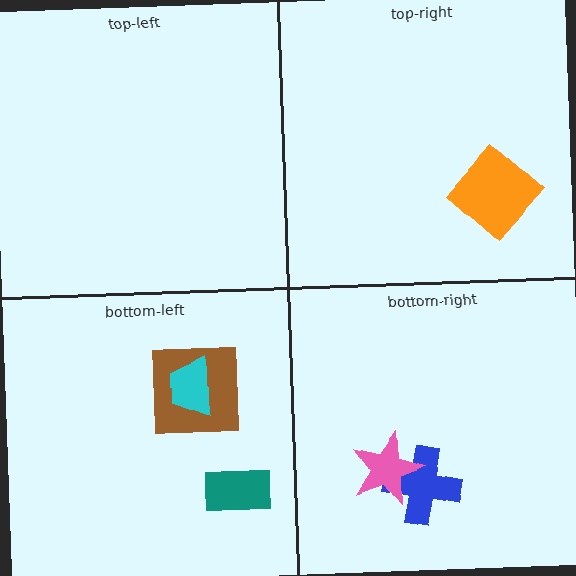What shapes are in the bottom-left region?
The teal rectangle, the brown square, the cyan trapezoid.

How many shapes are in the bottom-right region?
2.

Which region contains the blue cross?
The bottom-right region.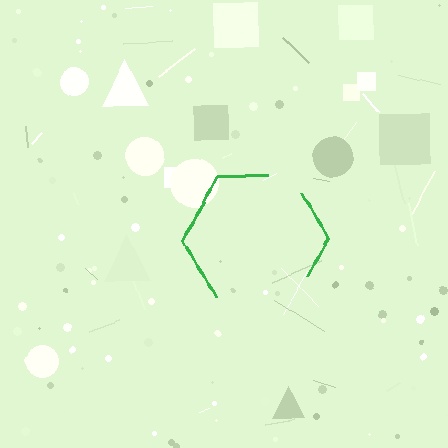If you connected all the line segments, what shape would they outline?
They would outline a hexagon.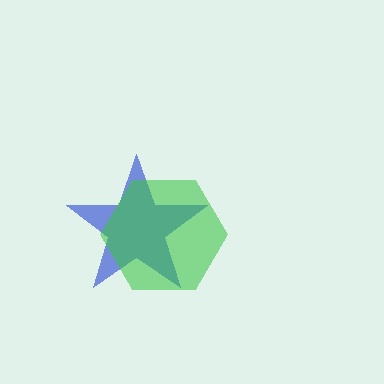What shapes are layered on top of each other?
The layered shapes are: a blue star, a green hexagon.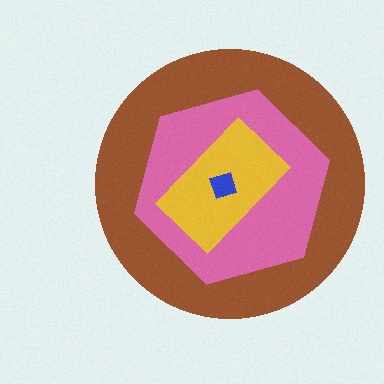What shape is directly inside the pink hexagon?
The yellow rectangle.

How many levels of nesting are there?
4.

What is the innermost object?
The blue diamond.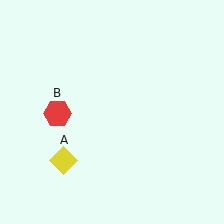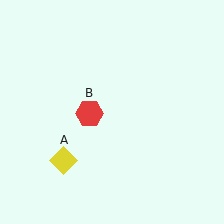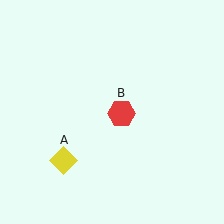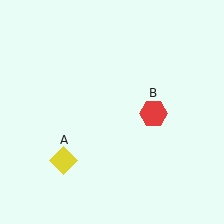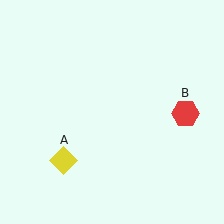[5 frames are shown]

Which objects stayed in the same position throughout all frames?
Yellow diamond (object A) remained stationary.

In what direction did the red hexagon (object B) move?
The red hexagon (object B) moved right.